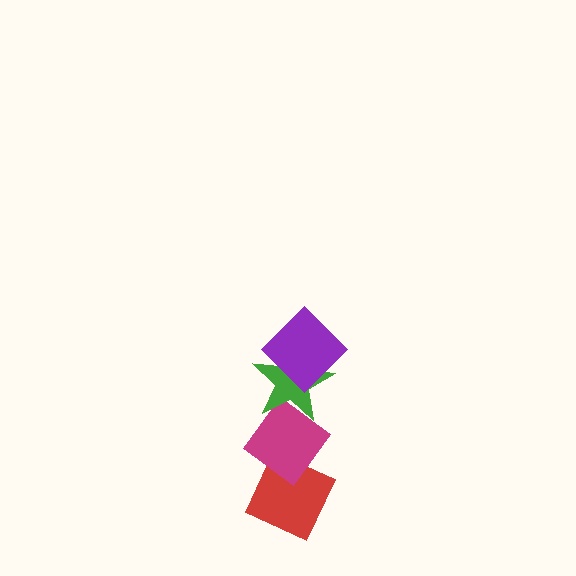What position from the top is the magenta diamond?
The magenta diamond is 3rd from the top.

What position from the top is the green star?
The green star is 2nd from the top.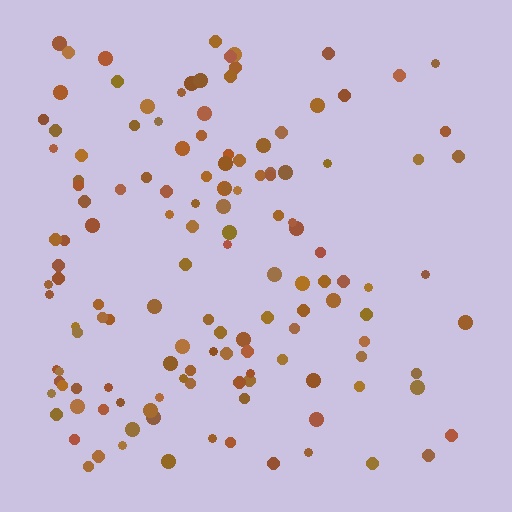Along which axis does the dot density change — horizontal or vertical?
Horizontal.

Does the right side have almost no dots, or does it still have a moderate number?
Still a moderate number, just noticeably fewer than the left.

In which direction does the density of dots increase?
From right to left, with the left side densest.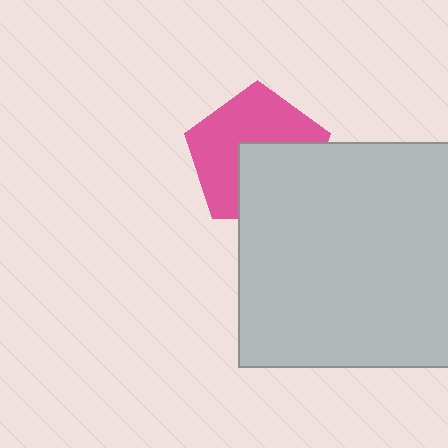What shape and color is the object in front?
The object in front is a light gray square.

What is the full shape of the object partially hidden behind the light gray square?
The partially hidden object is a pink pentagon.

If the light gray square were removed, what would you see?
You would see the complete pink pentagon.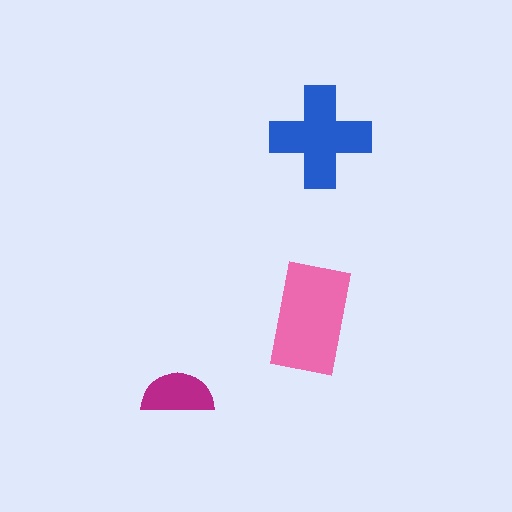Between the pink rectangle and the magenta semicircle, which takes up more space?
The pink rectangle.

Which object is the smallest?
The magenta semicircle.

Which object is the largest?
The pink rectangle.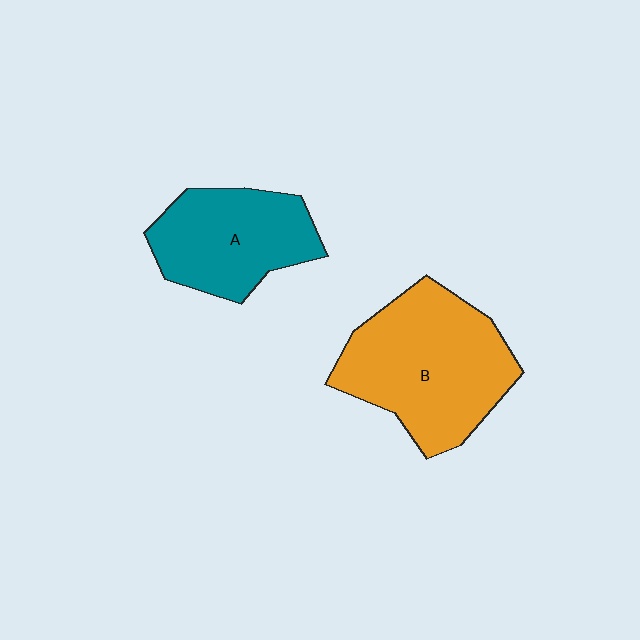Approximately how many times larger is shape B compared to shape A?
Approximately 1.4 times.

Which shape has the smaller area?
Shape A (teal).